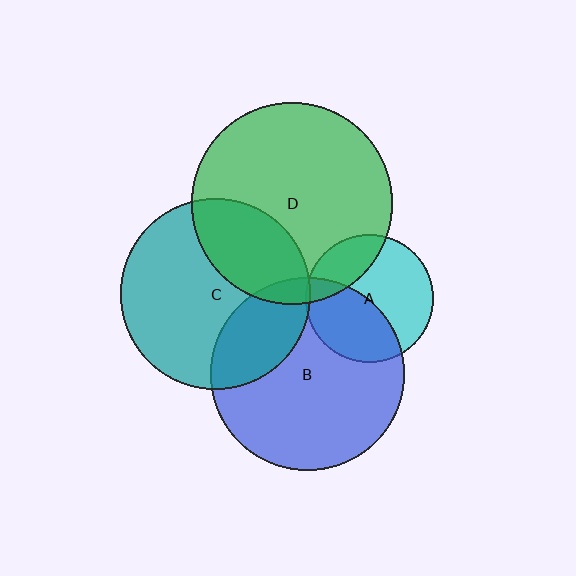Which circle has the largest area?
Circle D (green).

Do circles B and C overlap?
Yes.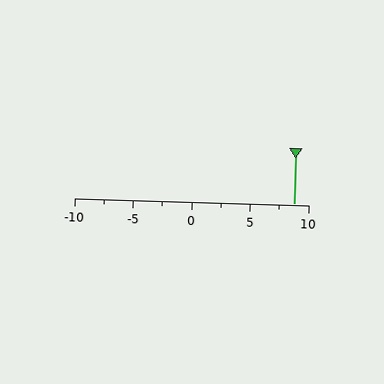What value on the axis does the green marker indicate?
The marker indicates approximately 8.8.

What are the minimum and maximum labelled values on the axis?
The axis runs from -10 to 10.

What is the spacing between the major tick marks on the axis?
The major ticks are spaced 5 apart.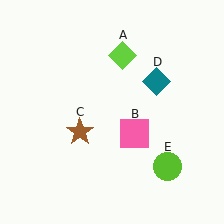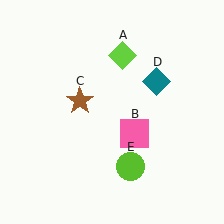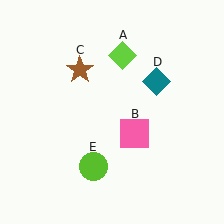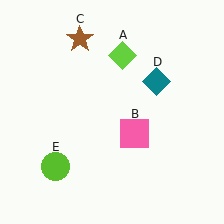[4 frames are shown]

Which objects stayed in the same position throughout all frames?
Lime diamond (object A) and pink square (object B) and teal diamond (object D) remained stationary.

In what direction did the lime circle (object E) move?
The lime circle (object E) moved left.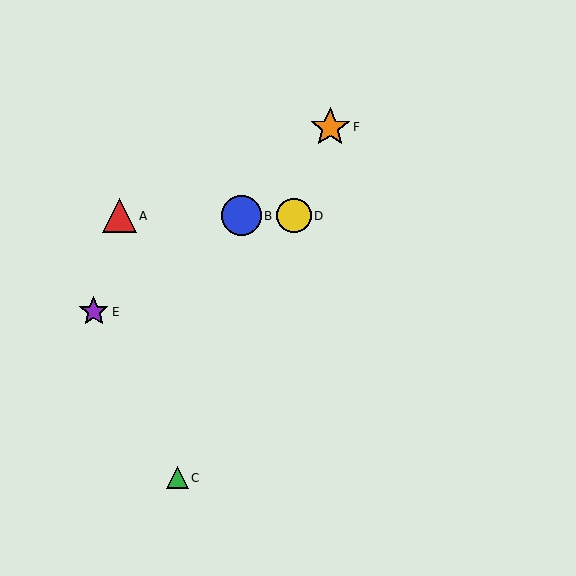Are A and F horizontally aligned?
No, A is at y≈216 and F is at y≈127.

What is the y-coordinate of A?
Object A is at y≈216.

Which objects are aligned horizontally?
Objects A, B, D are aligned horizontally.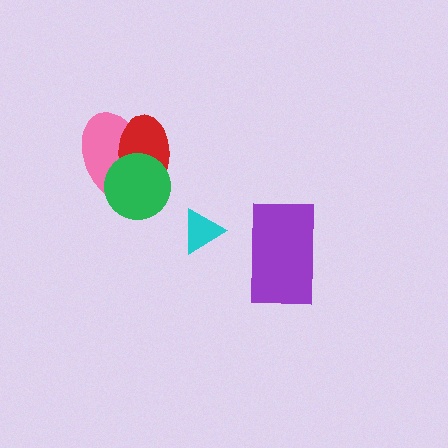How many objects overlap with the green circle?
2 objects overlap with the green circle.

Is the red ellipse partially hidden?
Yes, it is partially covered by another shape.